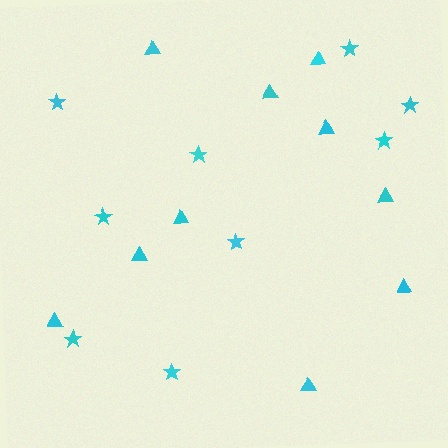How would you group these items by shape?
There are 2 groups: one group of stars (9) and one group of triangles (10).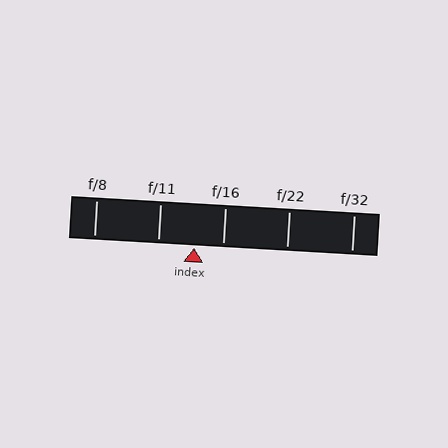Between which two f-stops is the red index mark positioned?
The index mark is between f/11 and f/16.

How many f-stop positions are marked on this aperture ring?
There are 5 f-stop positions marked.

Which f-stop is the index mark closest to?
The index mark is closest to f/16.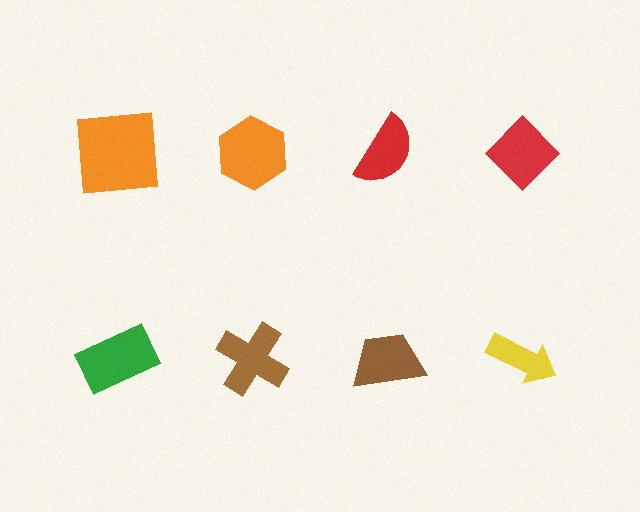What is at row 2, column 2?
A brown cross.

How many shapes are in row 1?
4 shapes.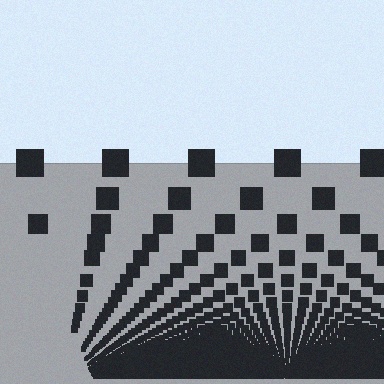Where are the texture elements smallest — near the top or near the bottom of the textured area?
Near the bottom.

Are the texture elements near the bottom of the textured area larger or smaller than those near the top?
Smaller. The gradient is inverted — elements near the bottom are smaller and denser.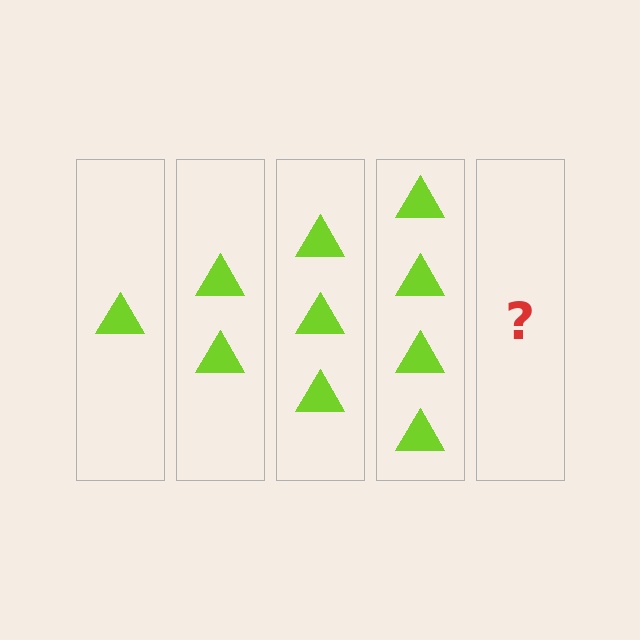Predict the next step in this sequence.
The next step is 5 triangles.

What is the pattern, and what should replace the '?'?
The pattern is that each step adds one more triangle. The '?' should be 5 triangles.